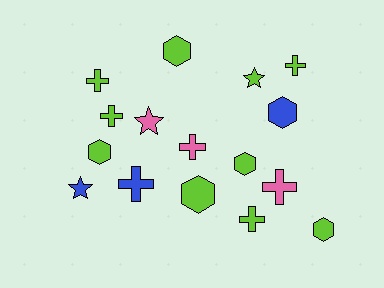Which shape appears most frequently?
Cross, with 7 objects.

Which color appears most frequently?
Lime, with 10 objects.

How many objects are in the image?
There are 16 objects.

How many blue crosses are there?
There is 1 blue cross.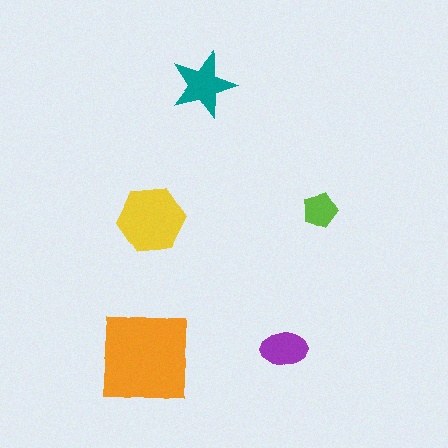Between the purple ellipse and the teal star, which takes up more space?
The teal star.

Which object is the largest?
The orange square.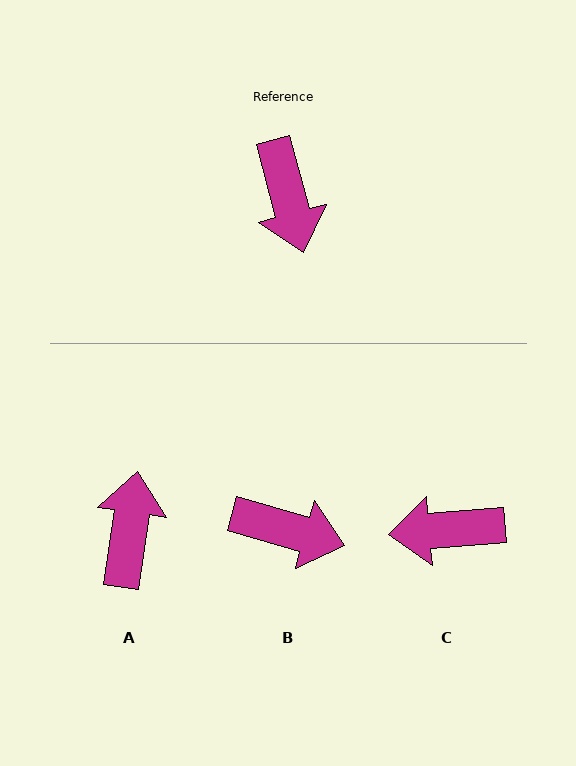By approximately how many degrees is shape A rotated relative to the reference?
Approximately 157 degrees counter-clockwise.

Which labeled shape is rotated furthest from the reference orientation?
A, about 157 degrees away.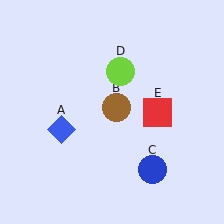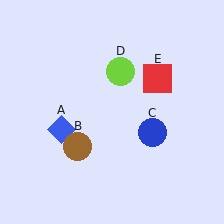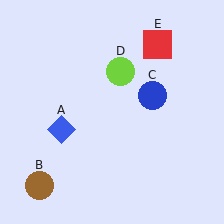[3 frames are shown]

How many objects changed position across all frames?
3 objects changed position: brown circle (object B), blue circle (object C), red square (object E).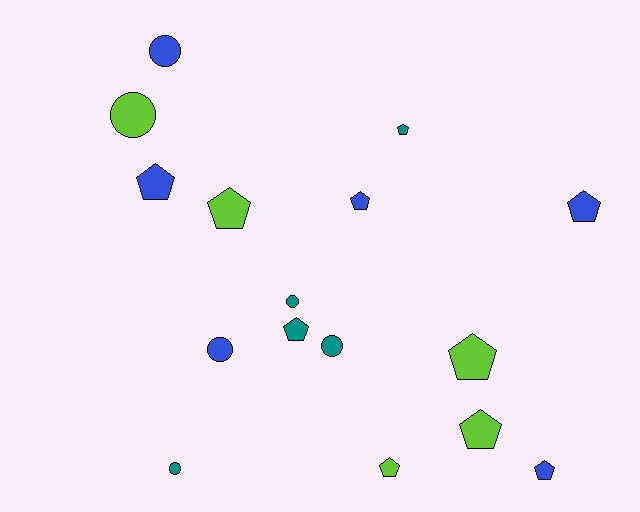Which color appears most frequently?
Blue, with 6 objects.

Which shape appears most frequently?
Pentagon, with 10 objects.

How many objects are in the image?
There are 16 objects.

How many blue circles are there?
There are 2 blue circles.